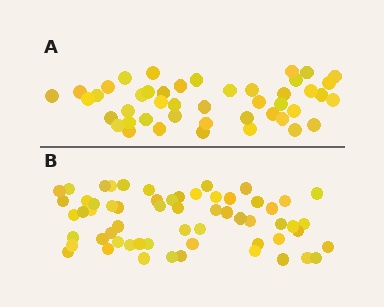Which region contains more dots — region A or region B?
Region B (the bottom region) has more dots.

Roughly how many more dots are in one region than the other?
Region B has approximately 15 more dots than region A.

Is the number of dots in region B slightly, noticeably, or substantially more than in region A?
Region B has noticeably more, but not dramatically so. The ratio is roughly 1.3 to 1.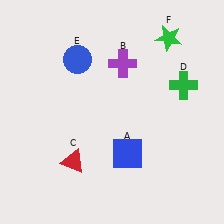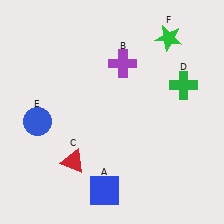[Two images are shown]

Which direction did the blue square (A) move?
The blue square (A) moved down.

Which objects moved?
The objects that moved are: the blue square (A), the blue circle (E).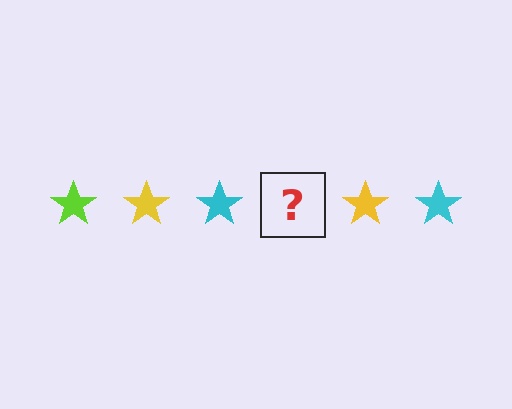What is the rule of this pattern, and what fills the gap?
The rule is that the pattern cycles through lime, yellow, cyan stars. The gap should be filled with a lime star.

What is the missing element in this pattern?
The missing element is a lime star.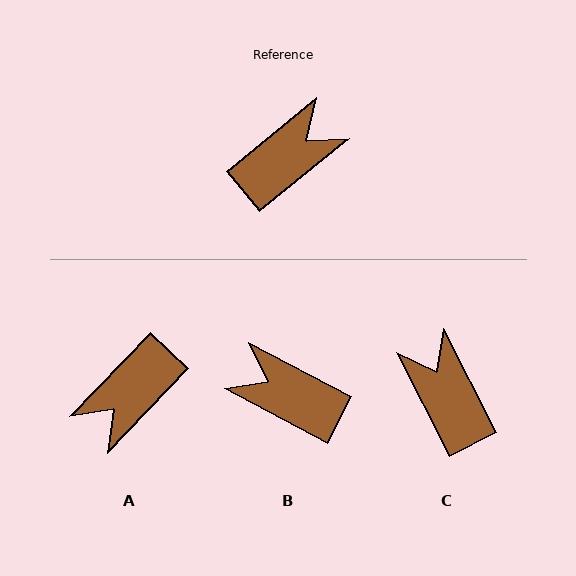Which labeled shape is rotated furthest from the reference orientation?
A, about 173 degrees away.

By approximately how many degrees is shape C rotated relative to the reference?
Approximately 78 degrees counter-clockwise.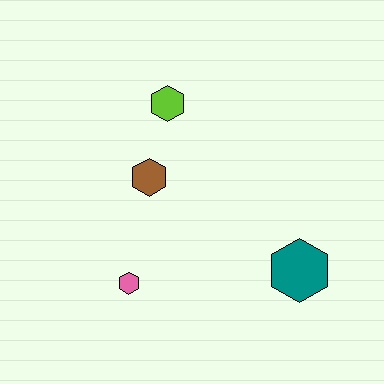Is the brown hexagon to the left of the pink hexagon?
No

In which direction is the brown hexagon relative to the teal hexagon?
The brown hexagon is to the left of the teal hexagon.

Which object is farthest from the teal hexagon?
The lime hexagon is farthest from the teal hexagon.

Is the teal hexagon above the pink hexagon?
Yes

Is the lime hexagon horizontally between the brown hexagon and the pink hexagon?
No